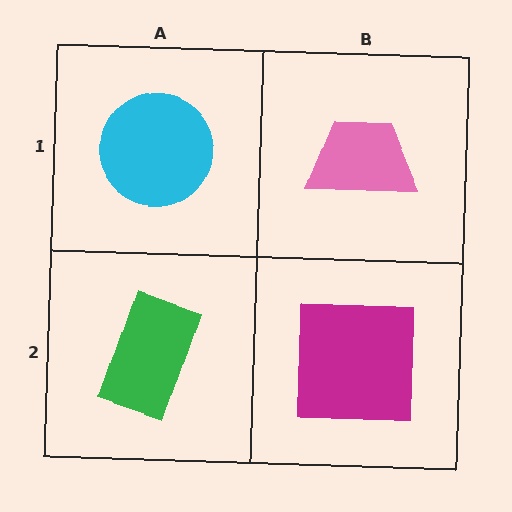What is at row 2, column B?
A magenta square.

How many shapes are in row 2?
2 shapes.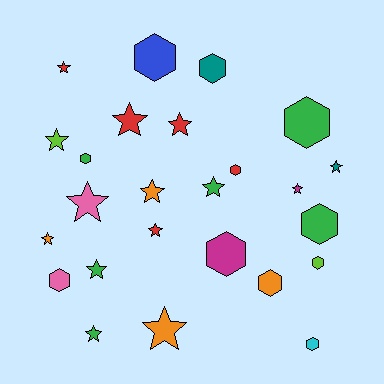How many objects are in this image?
There are 25 objects.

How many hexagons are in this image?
There are 11 hexagons.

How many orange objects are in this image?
There are 4 orange objects.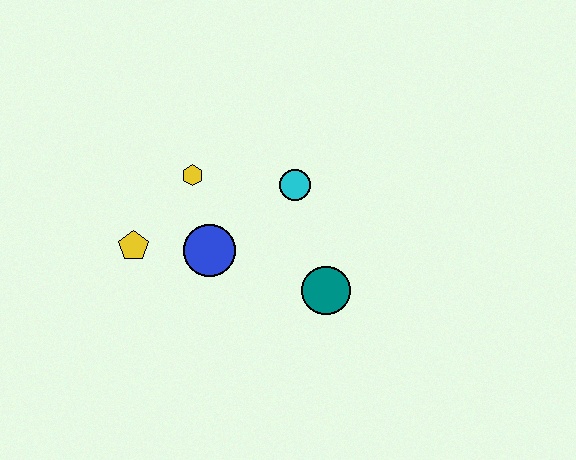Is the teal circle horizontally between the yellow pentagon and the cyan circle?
No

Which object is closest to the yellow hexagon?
The blue circle is closest to the yellow hexagon.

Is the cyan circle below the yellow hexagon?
Yes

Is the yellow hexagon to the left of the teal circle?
Yes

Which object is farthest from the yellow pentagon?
The teal circle is farthest from the yellow pentagon.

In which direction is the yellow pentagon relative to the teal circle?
The yellow pentagon is to the left of the teal circle.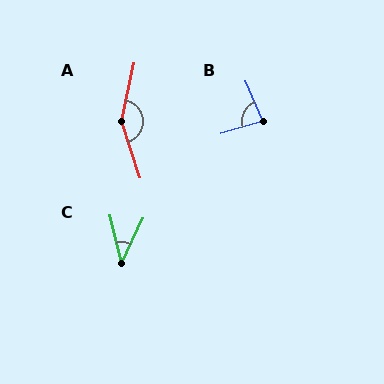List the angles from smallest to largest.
C (39°), B (83°), A (150°).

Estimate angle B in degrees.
Approximately 83 degrees.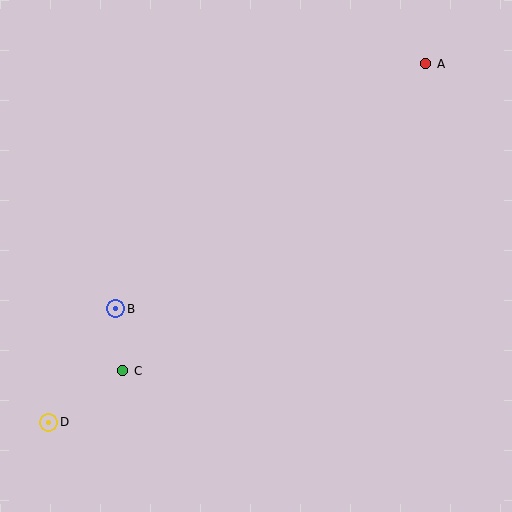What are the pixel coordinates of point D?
Point D is at (49, 422).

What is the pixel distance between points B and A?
The distance between B and A is 395 pixels.